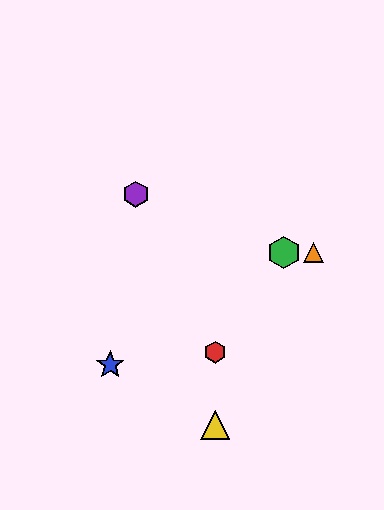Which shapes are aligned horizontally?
The green hexagon, the orange triangle are aligned horizontally.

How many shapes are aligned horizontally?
2 shapes (the green hexagon, the orange triangle) are aligned horizontally.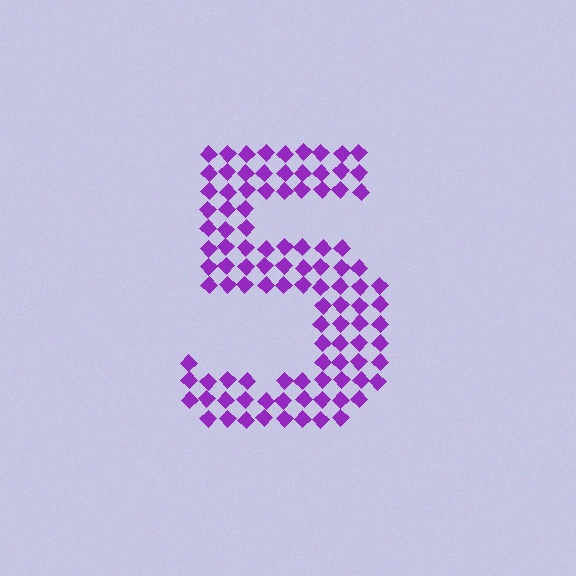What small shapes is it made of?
It is made of small diamonds.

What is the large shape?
The large shape is the digit 5.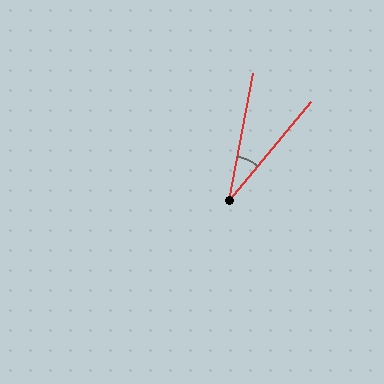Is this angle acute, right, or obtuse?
It is acute.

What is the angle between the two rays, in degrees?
Approximately 29 degrees.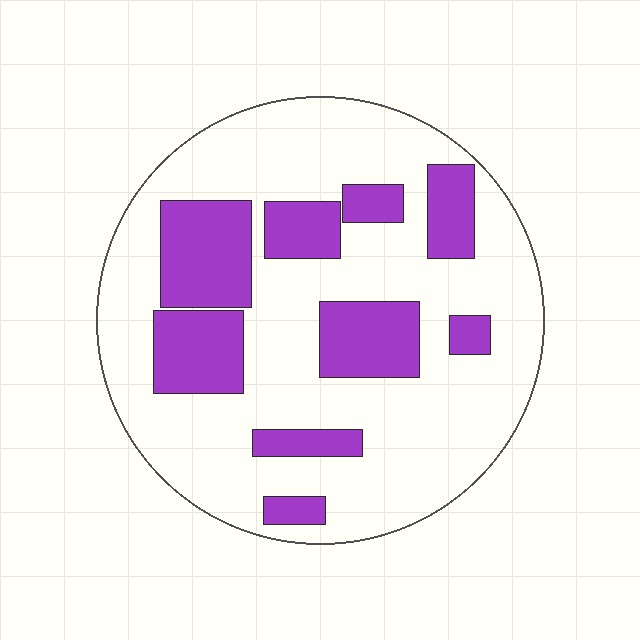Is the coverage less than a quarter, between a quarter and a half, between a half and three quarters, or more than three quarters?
Between a quarter and a half.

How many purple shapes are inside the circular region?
9.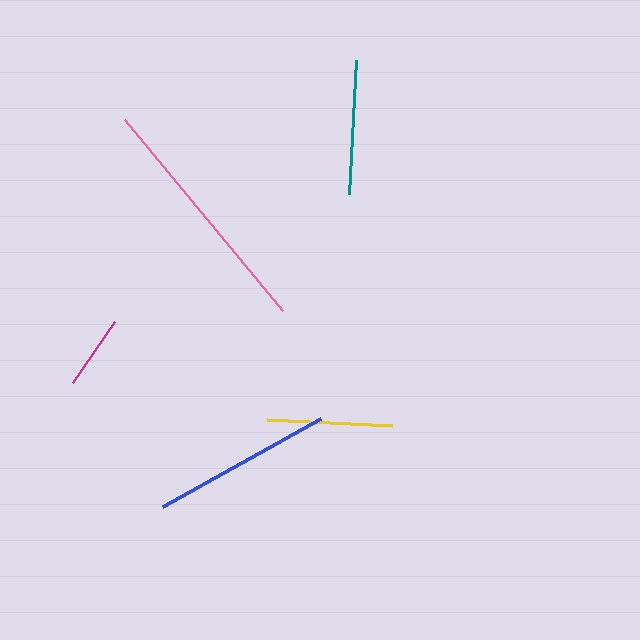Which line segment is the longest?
The pink line is the longest at approximately 248 pixels.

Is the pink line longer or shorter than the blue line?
The pink line is longer than the blue line.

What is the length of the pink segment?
The pink segment is approximately 248 pixels long.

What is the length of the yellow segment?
The yellow segment is approximately 124 pixels long.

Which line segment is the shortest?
The magenta line is the shortest at approximately 74 pixels.